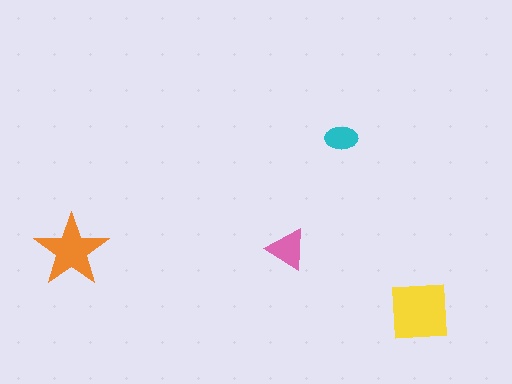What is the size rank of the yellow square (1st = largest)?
1st.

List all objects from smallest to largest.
The cyan ellipse, the pink triangle, the orange star, the yellow square.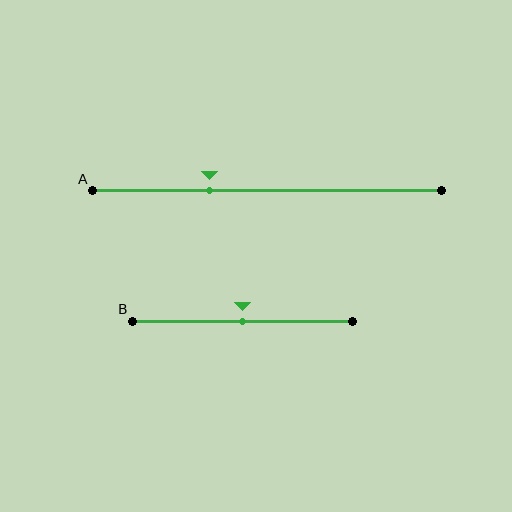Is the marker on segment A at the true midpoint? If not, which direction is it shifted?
No, the marker on segment A is shifted to the left by about 17% of the segment length.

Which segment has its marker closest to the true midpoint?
Segment B has its marker closest to the true midpoint.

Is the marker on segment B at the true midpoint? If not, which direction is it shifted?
Yes, the marker on segment B is at the true midpoint.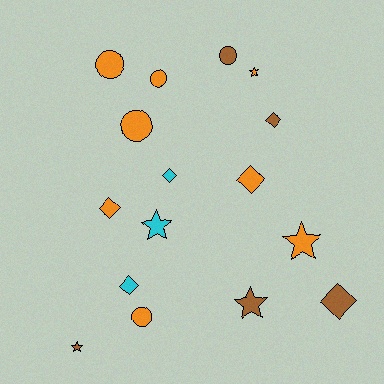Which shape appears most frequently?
Diamond, with 6 objects.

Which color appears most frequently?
Orange, with 8 objects.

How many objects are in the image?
There are 16 objects.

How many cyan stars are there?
There is 1 cyan star.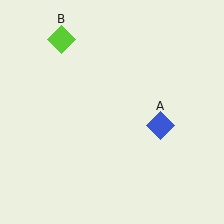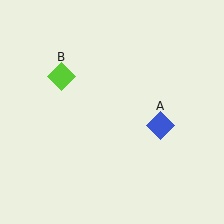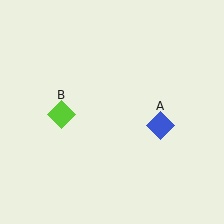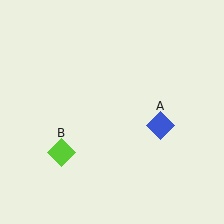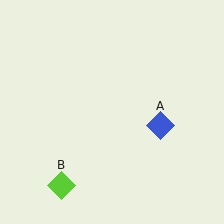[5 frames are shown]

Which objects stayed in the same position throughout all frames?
Blue diamond (object A) remained stationary.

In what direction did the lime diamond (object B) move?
The lime diamond (object B) moved down.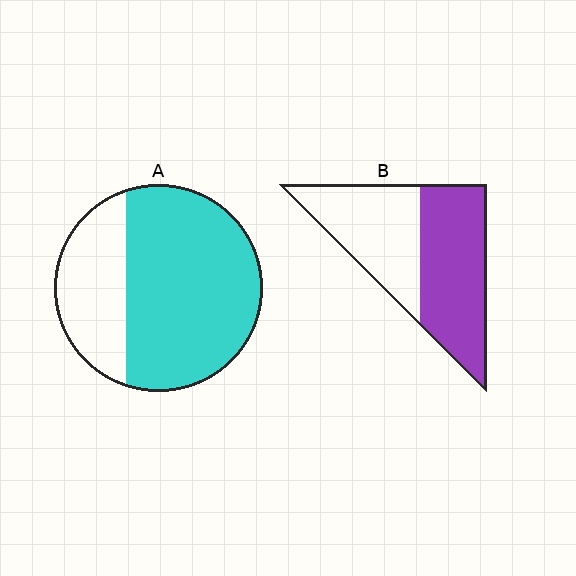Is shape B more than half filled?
Roughly half.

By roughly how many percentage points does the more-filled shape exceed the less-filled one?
By roughly 15 percentage points (A over B).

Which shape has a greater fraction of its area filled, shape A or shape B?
Shape A.